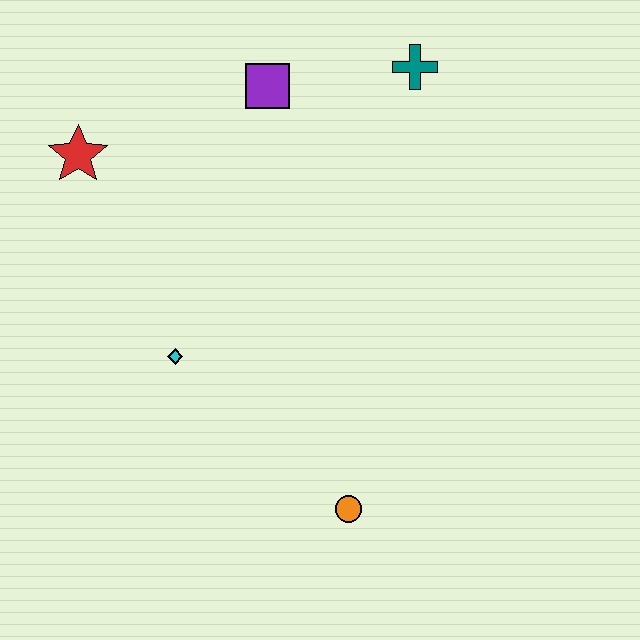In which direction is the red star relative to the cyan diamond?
The red star is above the cyan diamond.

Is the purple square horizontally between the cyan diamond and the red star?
No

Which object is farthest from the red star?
The orange circle is farthest from the red star.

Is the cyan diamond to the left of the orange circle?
Yes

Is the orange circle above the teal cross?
No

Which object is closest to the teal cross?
The purple square is closest to the teal cross.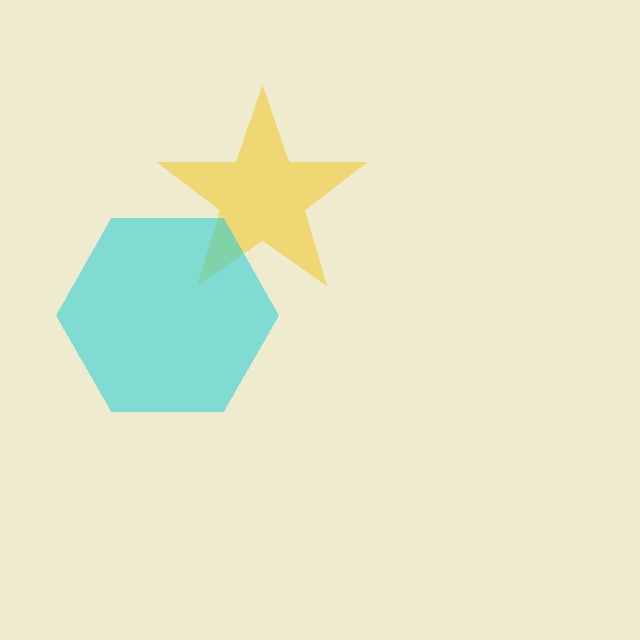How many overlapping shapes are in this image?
There are 2 overlapping shapes in the image.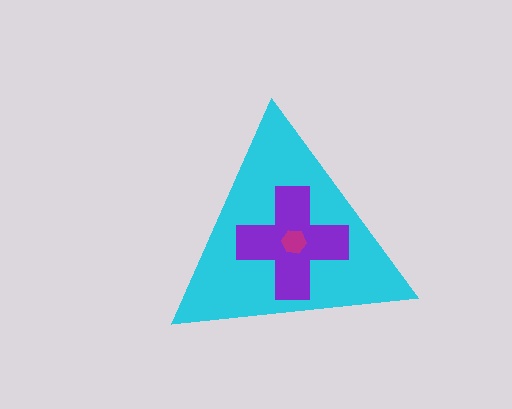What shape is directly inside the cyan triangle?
The purple cross.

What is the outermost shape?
The cyan triangle.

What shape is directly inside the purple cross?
The magenta hexagon.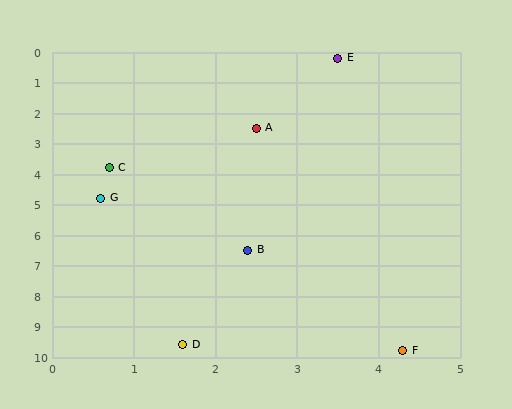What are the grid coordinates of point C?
Point C is at approximately (0.7, 3.8).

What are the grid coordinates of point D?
Point D is at approximately (1.6, 9.6).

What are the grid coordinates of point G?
Point G is at approximately (0.6, 4.8).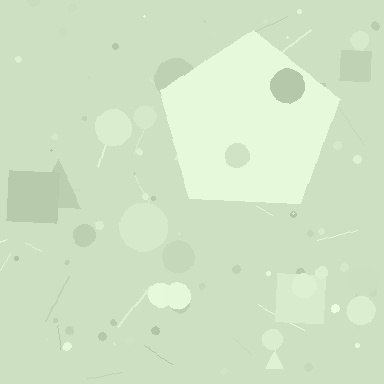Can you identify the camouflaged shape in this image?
The camouflaged shape is a pentagon.